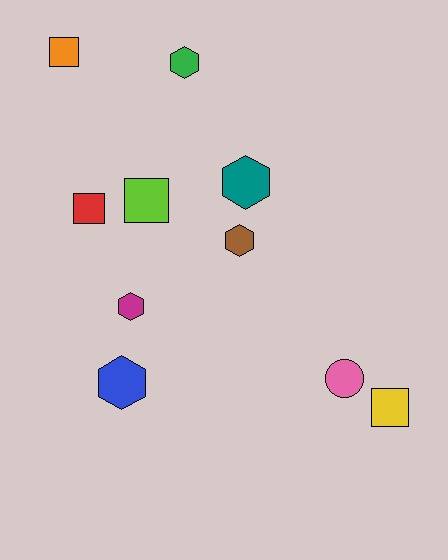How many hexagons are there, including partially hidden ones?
There are 5 hexagons.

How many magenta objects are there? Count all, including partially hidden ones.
There is 1 magenta object.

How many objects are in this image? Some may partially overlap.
There are 10 objects.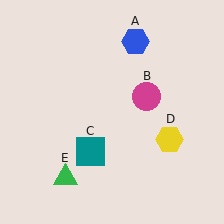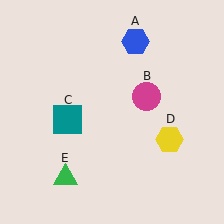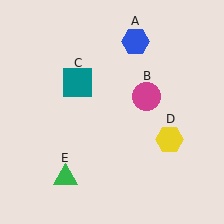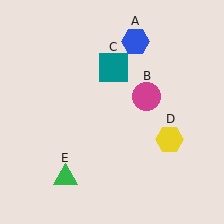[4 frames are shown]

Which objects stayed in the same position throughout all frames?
Blue hexagon (object A) and magenta circle (object B) and yellow hexagon (object D) and green triangle (object E) remained stationary.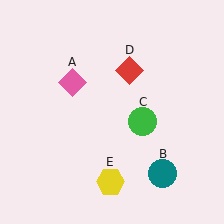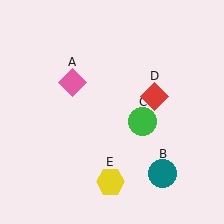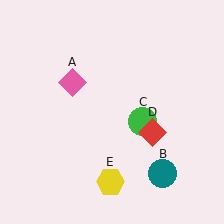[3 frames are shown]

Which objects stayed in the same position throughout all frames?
Pink diamond (object A) and teal circle (object B) and green circle (object C) and yellow hexagon (object E) remained stationary.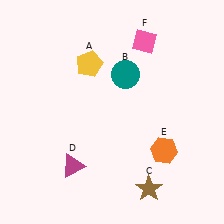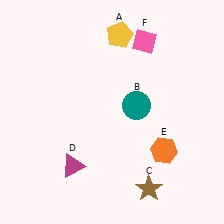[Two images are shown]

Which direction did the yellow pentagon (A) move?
The yellow pentagon (A) moved right.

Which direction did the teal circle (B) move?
The teal circle (B) moved down.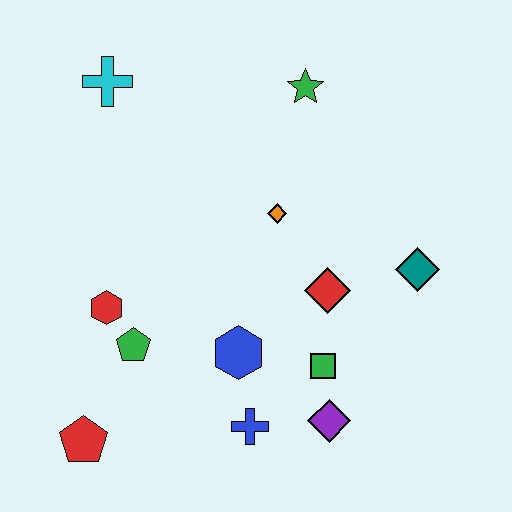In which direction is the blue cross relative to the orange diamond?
The blue cross is below the orange diamond.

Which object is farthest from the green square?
The cyan cross is farthest from the green square.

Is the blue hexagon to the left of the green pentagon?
No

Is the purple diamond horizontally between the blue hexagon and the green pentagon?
No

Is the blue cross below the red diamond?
Yes